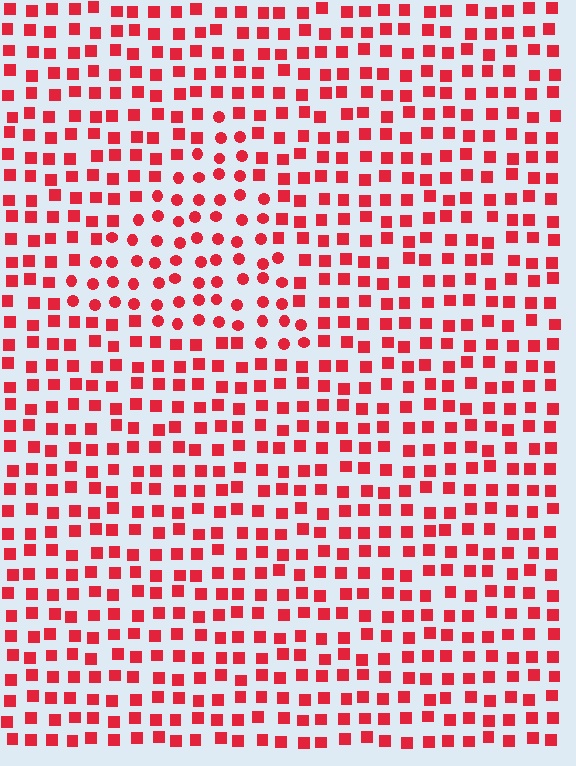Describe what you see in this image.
The image is filled with small red elements arranged in a uniform grid. A triangle-shaped region contains circles, while the surrounding area contains squares. The boundary is defined purely by the change in element shape.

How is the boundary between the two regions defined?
The boundary is defined by a change in element shape: circles inside vs. squares outside. All elements share the same color and spacing.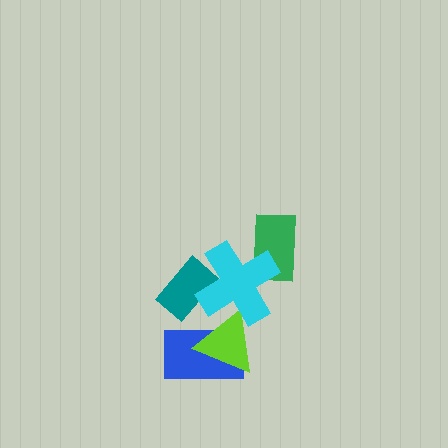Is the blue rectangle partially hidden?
Yes, it is partially covered by another shape.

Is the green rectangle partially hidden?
Yes, it is partially covered by another shape.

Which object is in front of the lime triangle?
The cyan cross is in front of the lime triangle.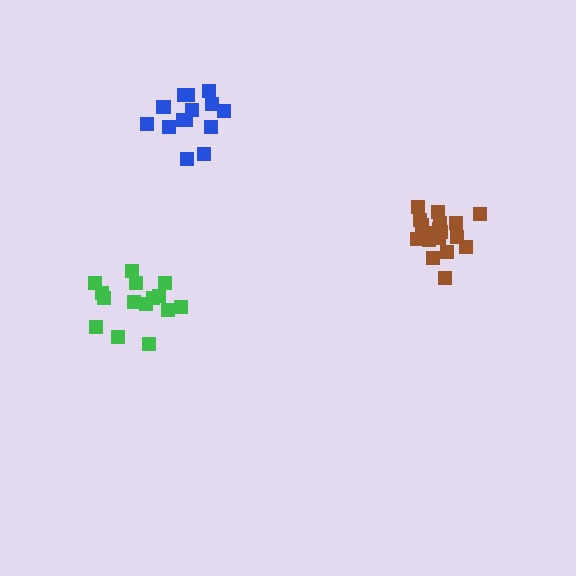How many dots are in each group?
Group 1: 21 dots, Group 2: 15 dots, Group 3: 15 dots (51 total).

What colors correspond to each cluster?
The clusters are colored: brown, green, blue.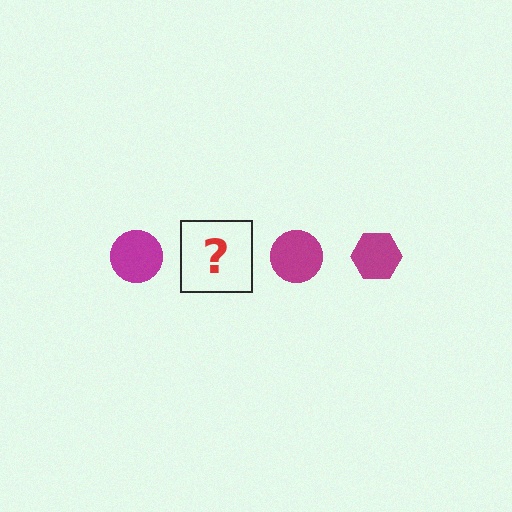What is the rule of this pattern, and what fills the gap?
The rule is that the pattern cycles through circle, hexagon shapes in magenta. The gap should be filled with a magenta hexagon.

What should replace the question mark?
The question mark should be replaced with a magenta hexagon.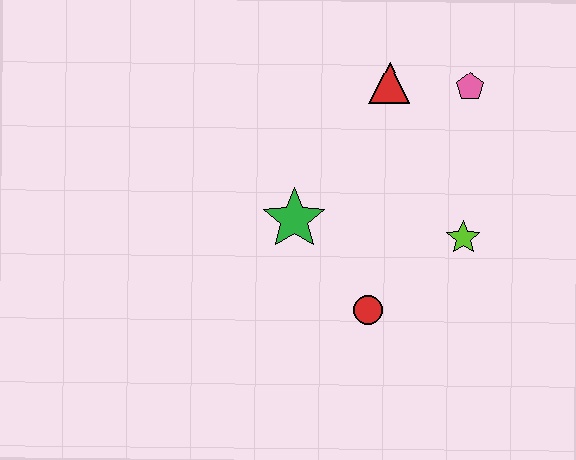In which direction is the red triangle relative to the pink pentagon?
The red triangle is to the left of the pink pentagon.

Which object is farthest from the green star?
The pink pentagon is farthest from the green star.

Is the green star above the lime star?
Yes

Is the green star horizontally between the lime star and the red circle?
No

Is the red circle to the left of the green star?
No